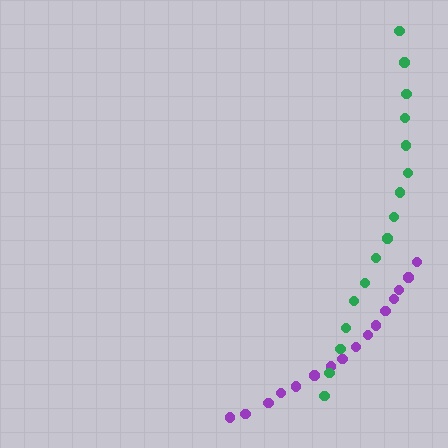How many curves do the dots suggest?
There are 2 distinct paths.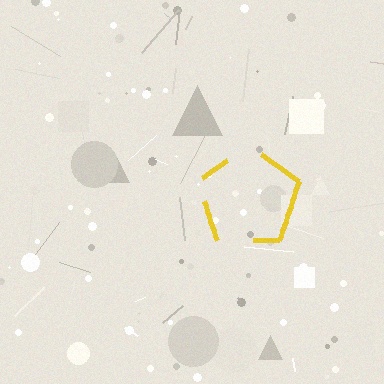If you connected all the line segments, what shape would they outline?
They would outline a pentagon.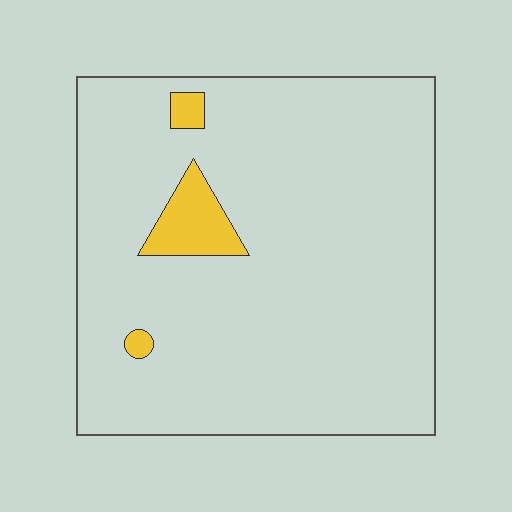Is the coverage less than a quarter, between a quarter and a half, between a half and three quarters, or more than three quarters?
Less than a quarter.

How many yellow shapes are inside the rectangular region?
3.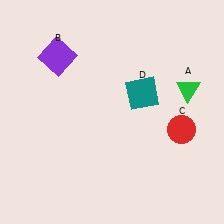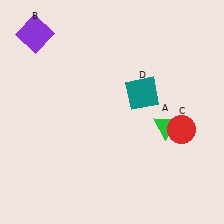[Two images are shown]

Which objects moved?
The objects that moved are: the green triangle (A), the purple square (B).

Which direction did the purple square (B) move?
The purple square (B) moved left.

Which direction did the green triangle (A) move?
The green triangle (A) moved down.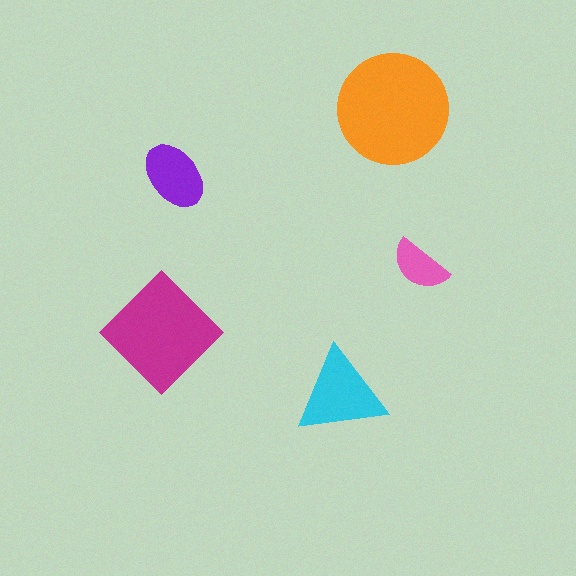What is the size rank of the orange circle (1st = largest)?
1st.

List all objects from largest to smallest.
The orange circle, the magenta diamond, the cyan triangle, the purple ellipse, the pink semicircle.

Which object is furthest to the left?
The magenta diamond is leftmost.